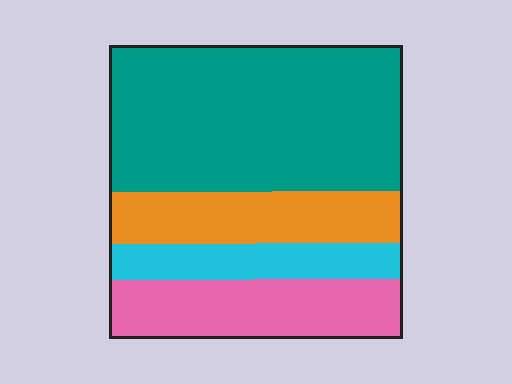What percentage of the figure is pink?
Pink takes up about one fifth (1/5) of the figure.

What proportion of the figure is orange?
Orange covers 18% of the figure.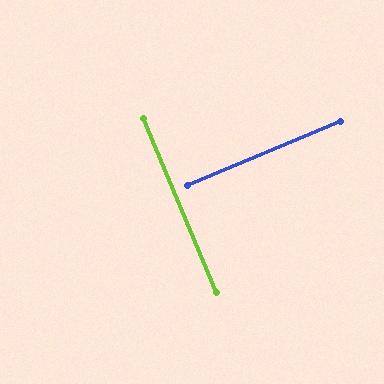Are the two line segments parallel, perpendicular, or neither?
Perpendicular — they meet at approximately 90°.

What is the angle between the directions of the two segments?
Approximately 90 degrees.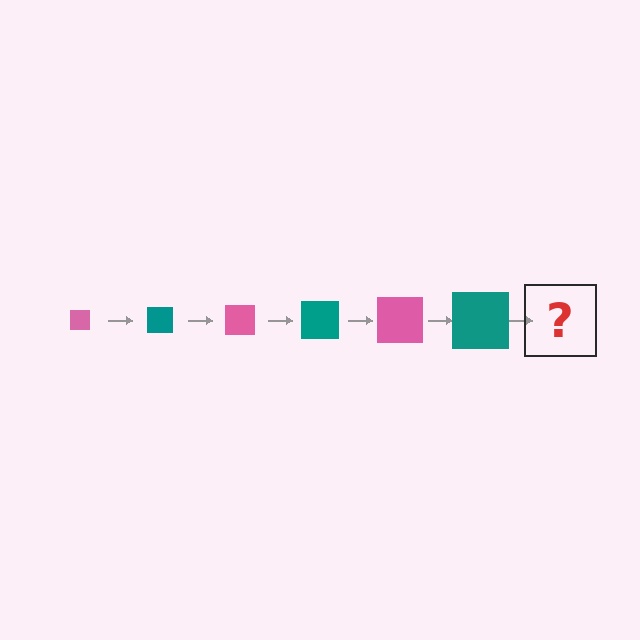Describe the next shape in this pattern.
It should be a pink square, larger than the previous one.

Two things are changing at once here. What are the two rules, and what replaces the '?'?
The two rules are that the square grows larger each step and the color cycles through pink and teal. The '?' should be a pink square, larger than the previous one.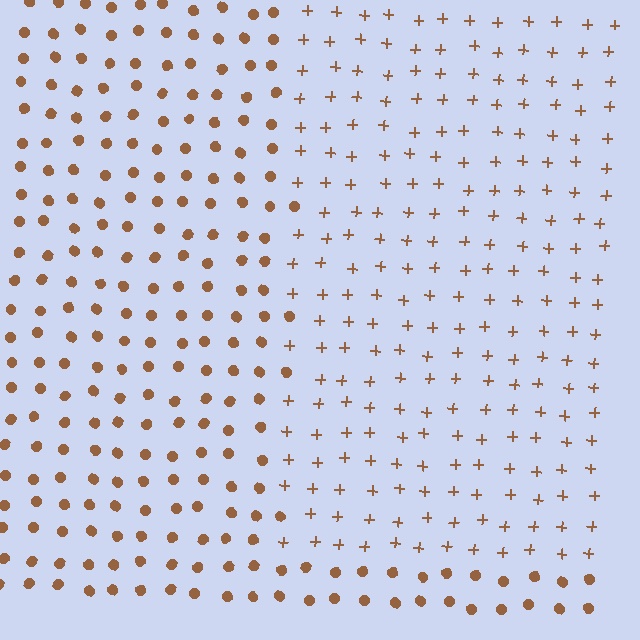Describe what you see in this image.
The image is filled with small brown elements arranged in a uniform grid. A rectangle-shaped region contains plus signs, while the surrounding area contains circles. The boundary is defined purely by the change in element shape.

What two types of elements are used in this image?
The image uses plus signs inside the rectangle region and circles outside it.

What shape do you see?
I see a rectangle.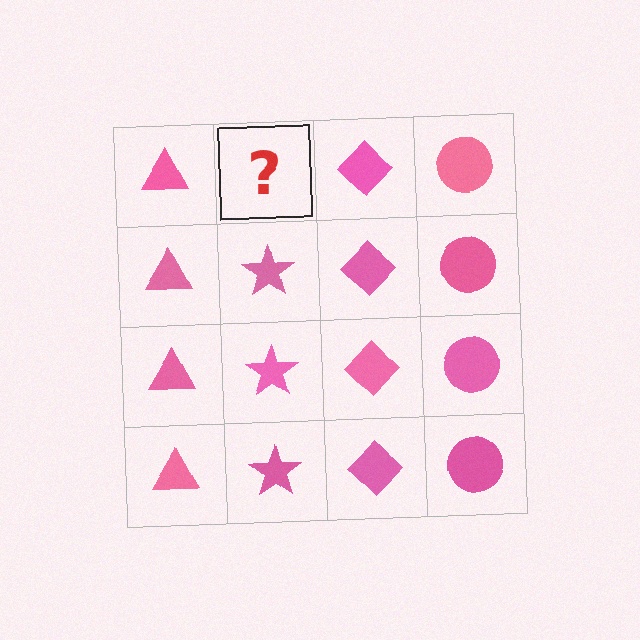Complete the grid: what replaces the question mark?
The question mark should be replaced with a pink star.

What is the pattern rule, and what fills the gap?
The rule is that each column has a consistent shape. The gap should be filled with a pink star.